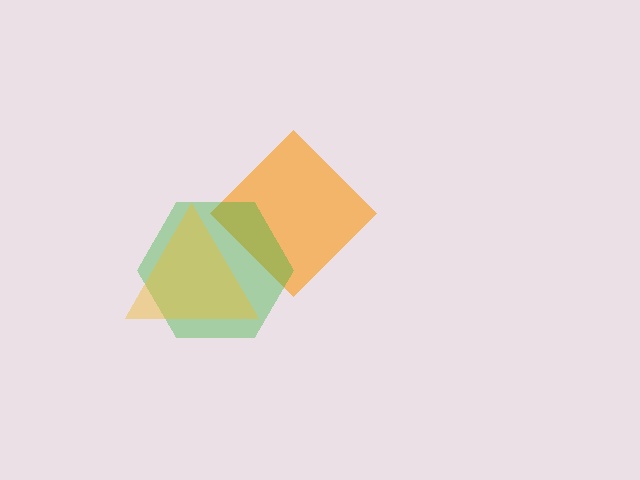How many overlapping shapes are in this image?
There are 3 overlapping shapes in the image.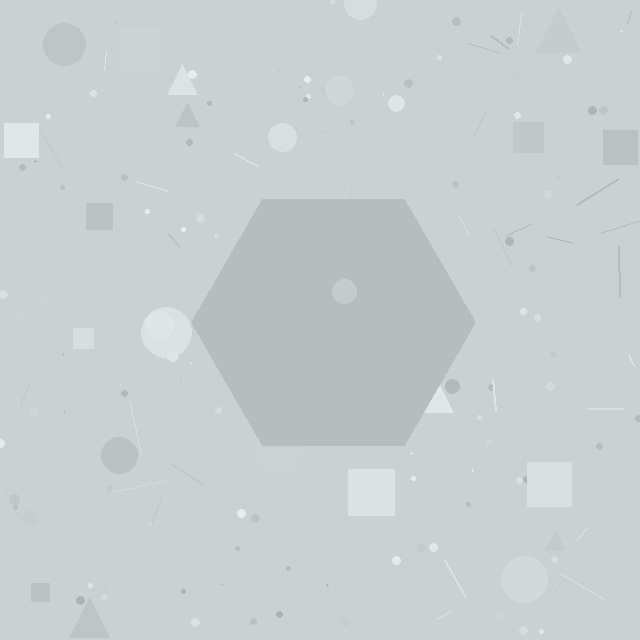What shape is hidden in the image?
A hexagon is hidden in the image.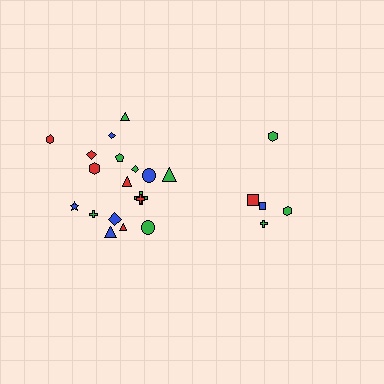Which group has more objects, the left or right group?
The left group.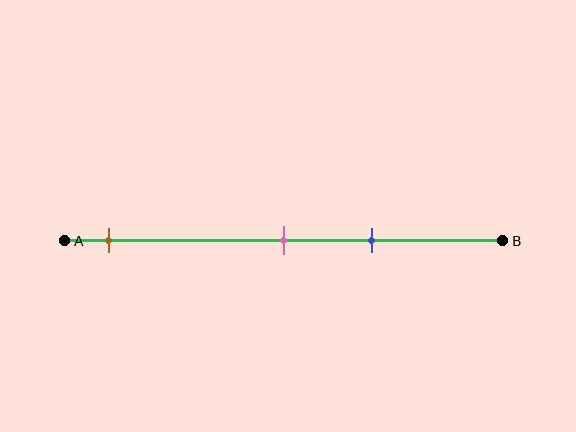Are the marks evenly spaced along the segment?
No, the marks are not evenly spaced.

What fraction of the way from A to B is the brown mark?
The brown mark is approximately 10% (0.1) of the way from A to B.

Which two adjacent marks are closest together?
The pink and blue marks are the closest adjacent pair.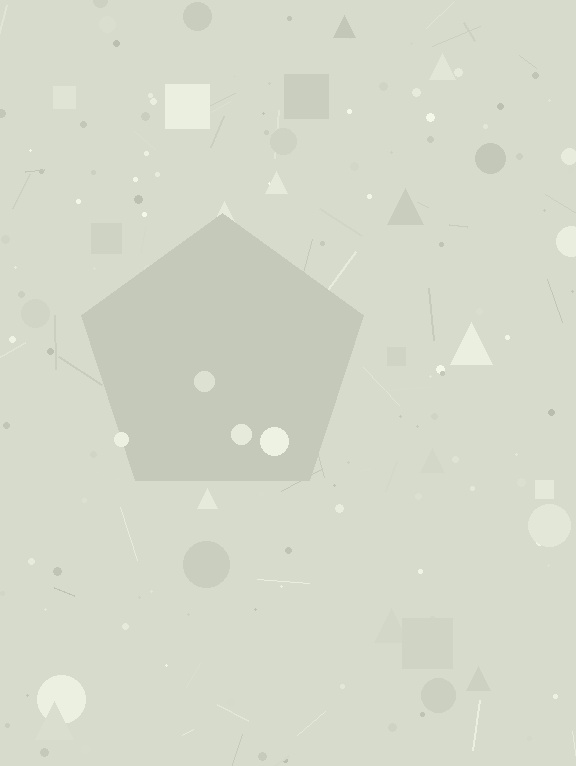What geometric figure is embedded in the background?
A pentagon is embedded in the background.